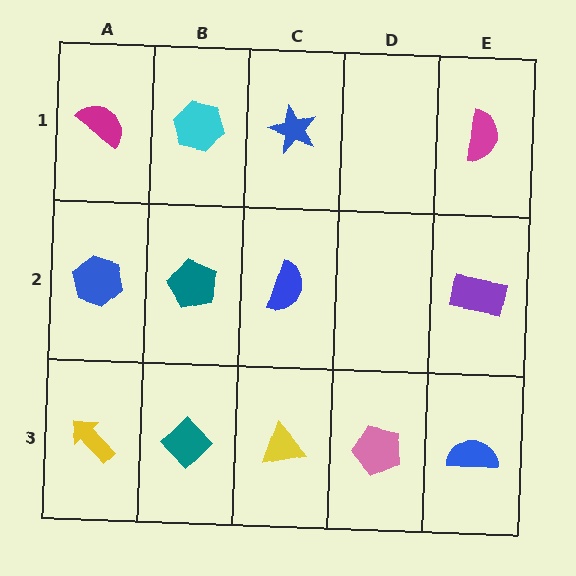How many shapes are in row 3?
5 shapes.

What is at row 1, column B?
A cyan hexagon.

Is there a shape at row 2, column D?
No, that cell is empty.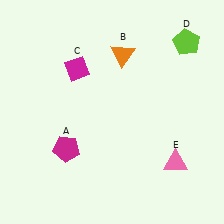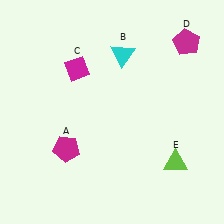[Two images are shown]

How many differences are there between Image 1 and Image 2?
There are 3 differences between the two images.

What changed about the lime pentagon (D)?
In Image 1, D is lime. In Image 2, it changed to magenta.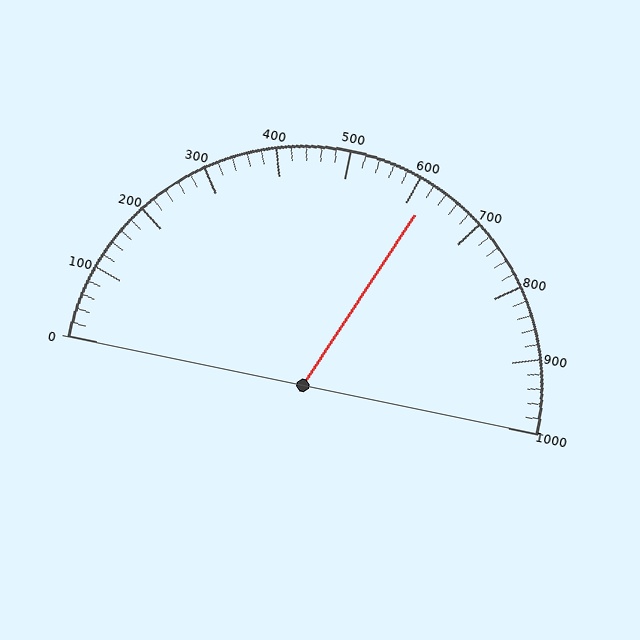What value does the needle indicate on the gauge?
The needle indicates approximately 620.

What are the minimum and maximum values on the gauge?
The gauge ranges from 0 to 1000.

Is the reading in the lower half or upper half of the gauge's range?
The reading is in the upper half of the range (0 to 1000).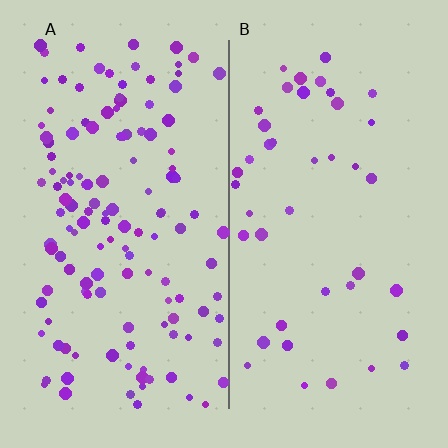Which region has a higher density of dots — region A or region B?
A (the left).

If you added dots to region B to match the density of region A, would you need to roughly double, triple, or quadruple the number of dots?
Approximately triple.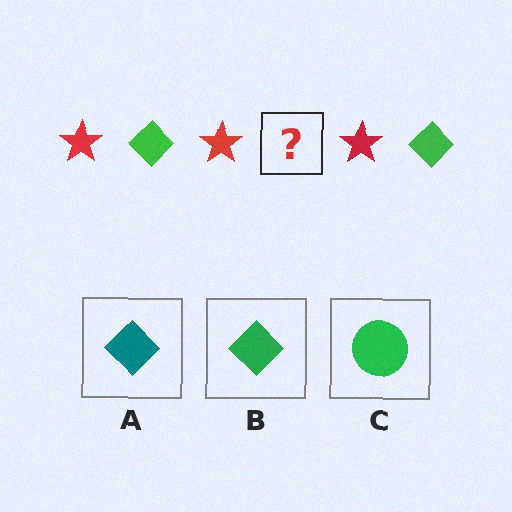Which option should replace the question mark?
Option B.